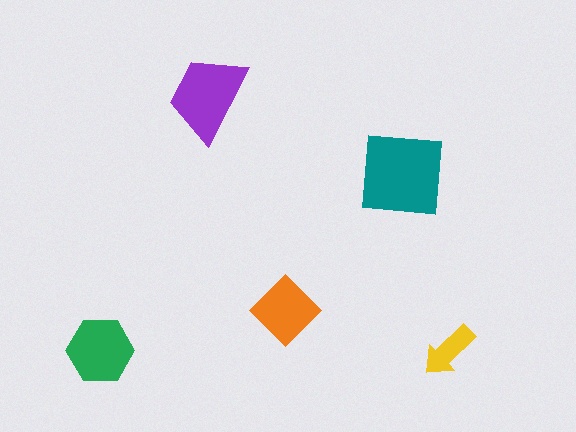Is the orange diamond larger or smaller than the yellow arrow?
Larger.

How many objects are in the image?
There are 5 objects in the image.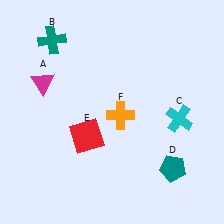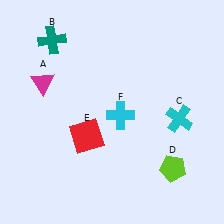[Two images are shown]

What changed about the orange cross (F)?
In Image 1, F is orange. In Image 2, it changed to cyan.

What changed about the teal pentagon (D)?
In Image 1, D is teal. In Image 2, it changed to lime.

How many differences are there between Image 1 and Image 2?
There are 2 differences between the two images.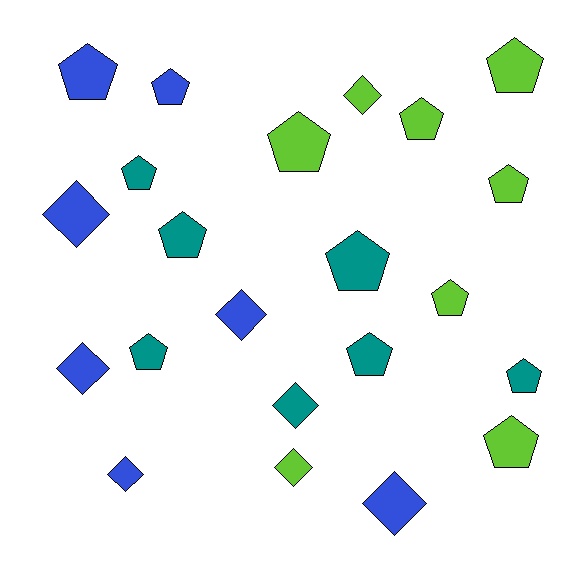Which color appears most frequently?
Lime, with 8 objects.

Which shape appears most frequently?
Pentagon, with 14 objects.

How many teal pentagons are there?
There are 6 teal pentagons.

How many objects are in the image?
There are 22 objects.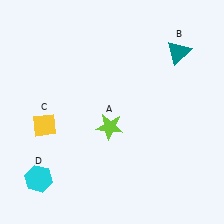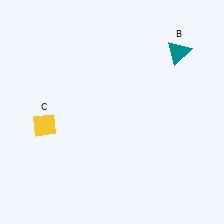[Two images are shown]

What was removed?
The lime star (A), the cyan hexagon (D) were removed in Image 2.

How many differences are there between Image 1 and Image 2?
There are 2 differences between the two images.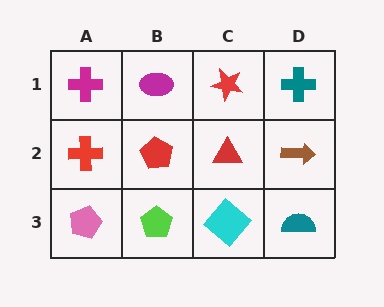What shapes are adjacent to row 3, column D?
A brown arrow (row 2, column D), a cyan diamond (row 3, column C).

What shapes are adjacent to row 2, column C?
A red star (row 1, column C), a cyan diamond (row 3, column C), a red pentagon (row 2, column B), a brown arrow (row 2, column D).